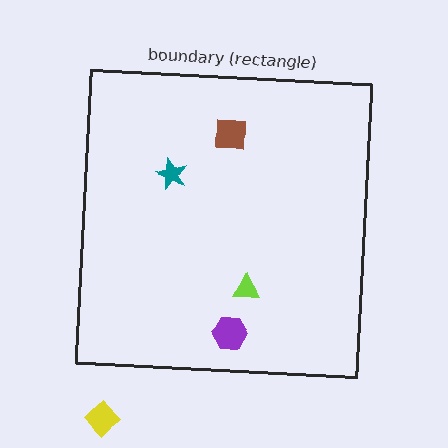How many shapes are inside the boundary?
4 inside, 1 outside.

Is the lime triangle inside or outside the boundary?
Inside.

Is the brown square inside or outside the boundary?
Inside.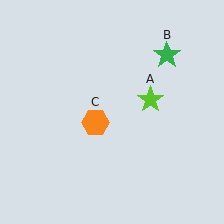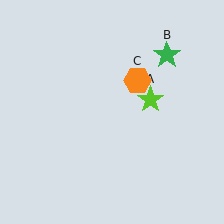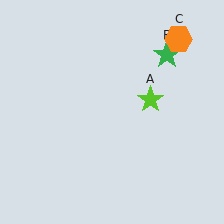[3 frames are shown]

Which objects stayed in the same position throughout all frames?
Lime star (object A) and green star (object B) remained stationary.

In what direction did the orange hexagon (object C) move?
The orange hexagon (object C) moved up and to the right.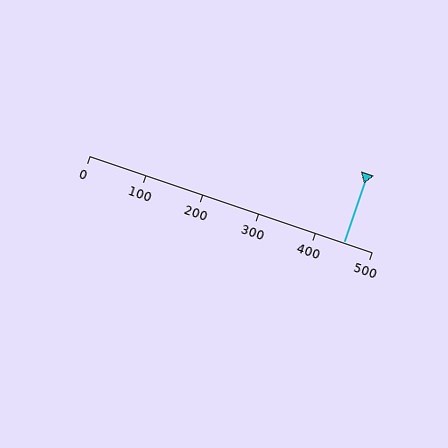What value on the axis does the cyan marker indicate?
The marker indicates approximately 450.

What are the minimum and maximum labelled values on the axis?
The axis runs from 0 to 500.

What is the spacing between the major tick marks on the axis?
The major ticks are spaced 100 apart.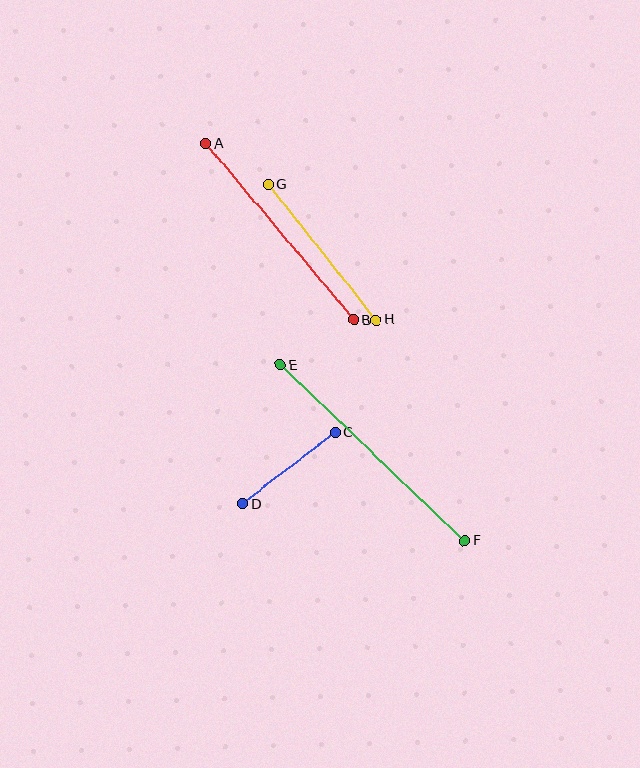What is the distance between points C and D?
The distance is approximately 117 pixels.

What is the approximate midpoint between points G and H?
The midpoint is at approximately (322, 252) pixels.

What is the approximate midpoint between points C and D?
The midpoint is at approximately (289, 468) pixels.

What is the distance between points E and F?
The distance is approximately 255 pixels.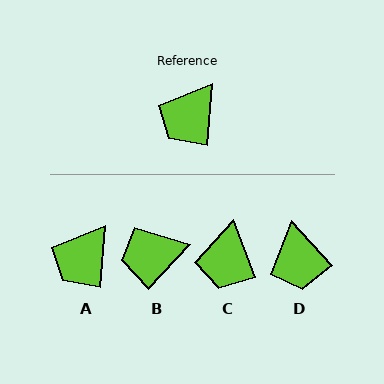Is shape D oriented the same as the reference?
No, it is off by about 48 degrees.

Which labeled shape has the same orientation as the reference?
A.